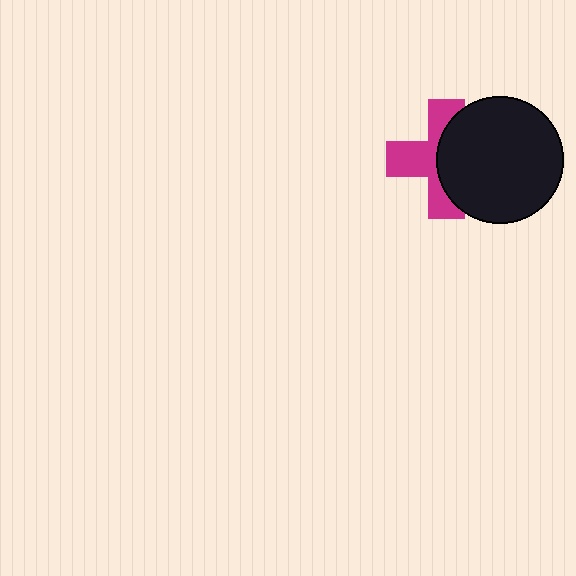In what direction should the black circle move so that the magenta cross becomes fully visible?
The black circle should move right. That is the shortest direction to clear the overlap and leave the magenta cross fully visible.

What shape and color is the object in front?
The object in front is a black circle.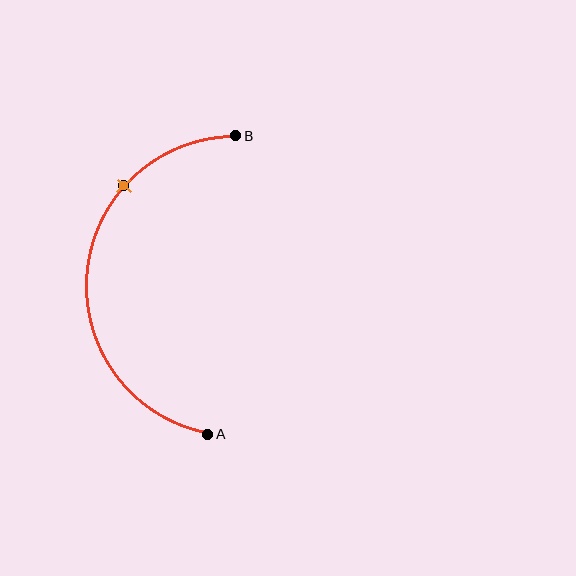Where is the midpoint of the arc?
The arc midpoint is the point on the curve farthest from the straight line joining A and B. It sits to the left of that line.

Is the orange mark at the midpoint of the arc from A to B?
No. The orange mark lies on the arc but is closer to endpoint B. The arc midpoint would be at the point on the curve equidistant along the arc from both A and B.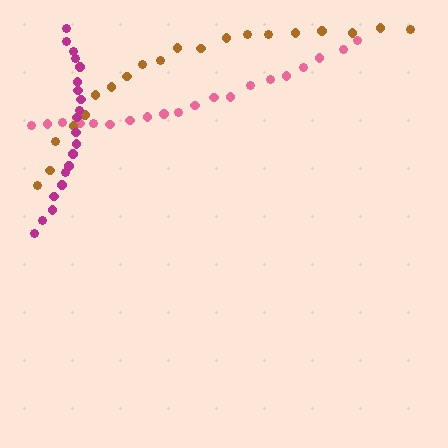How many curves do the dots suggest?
There are 3 distinct paths.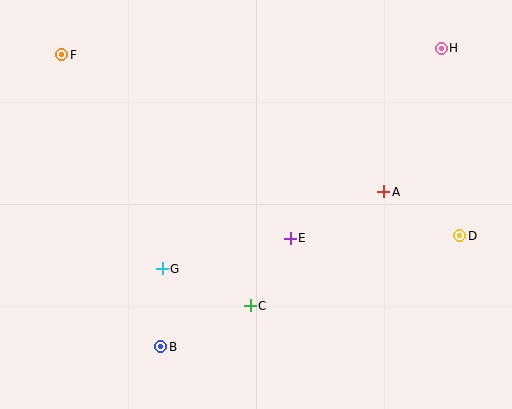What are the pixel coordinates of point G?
Point G is at (162, 269).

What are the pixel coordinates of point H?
Point H is at (441, 48).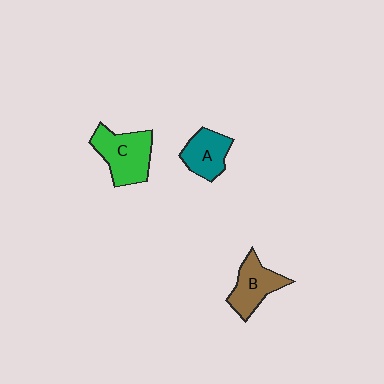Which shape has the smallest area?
Shape A (teal).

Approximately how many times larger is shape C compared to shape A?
Approximately 1.4 times.